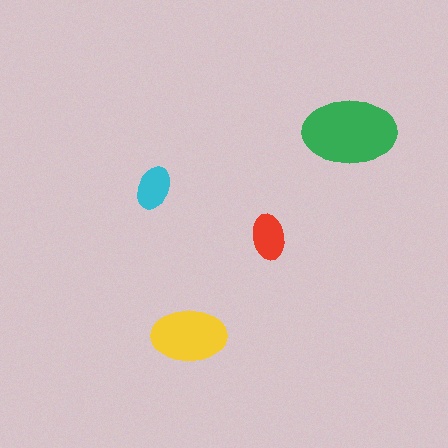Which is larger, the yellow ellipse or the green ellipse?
The green one.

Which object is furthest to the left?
The cyan ellipse is leftmost.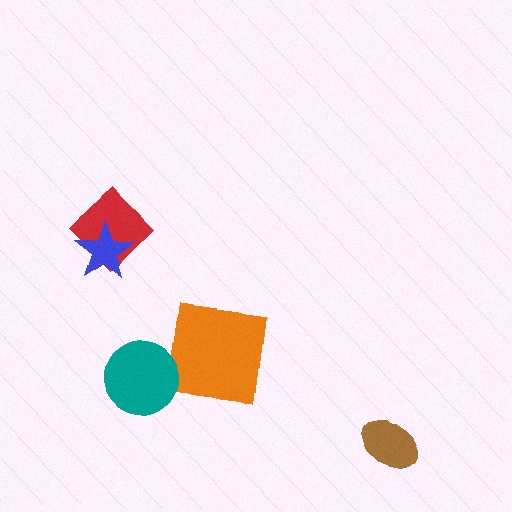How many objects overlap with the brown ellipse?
0 objects overlap with the brown ellipse.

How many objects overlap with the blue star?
1 object overlaps with the blue star.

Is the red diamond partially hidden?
Yes, it is partially covered by another shape.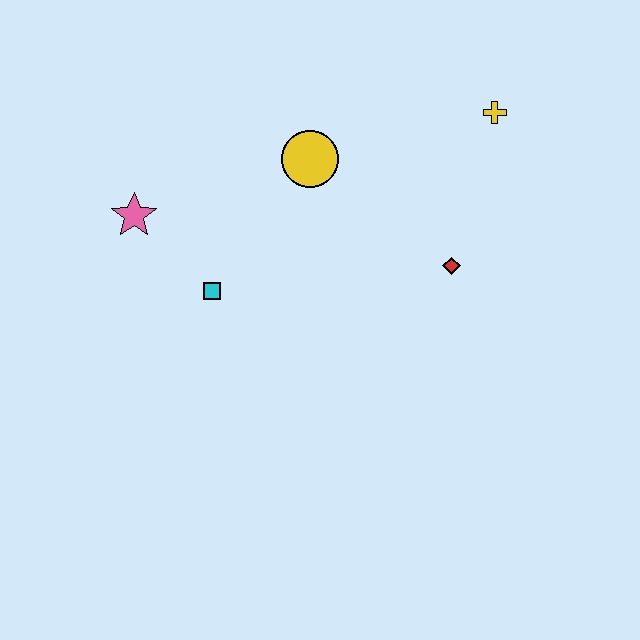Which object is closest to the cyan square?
The pink star is closest to the cyan square.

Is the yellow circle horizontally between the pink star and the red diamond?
Yes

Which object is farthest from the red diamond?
The pink star is farthest from the red diamond.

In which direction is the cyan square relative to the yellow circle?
The cyan square is below the yellow circle.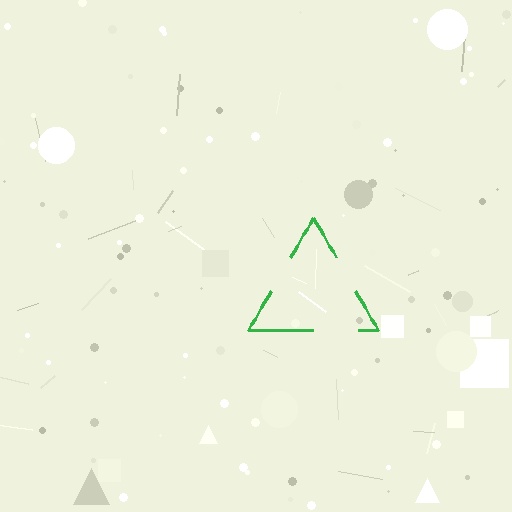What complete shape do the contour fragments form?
The contour fragments form a triangle.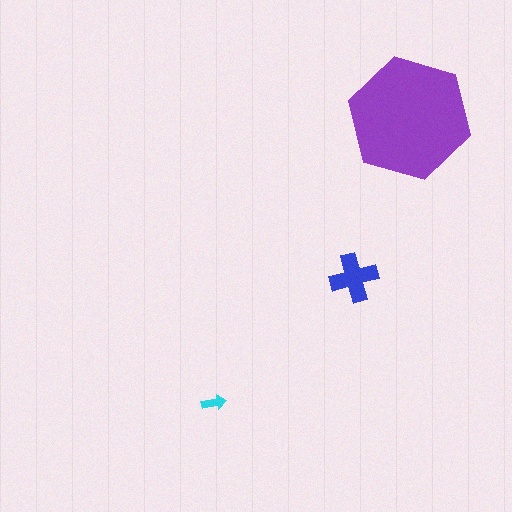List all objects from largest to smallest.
The purple hexagon, the blue cross, the cyan arrow.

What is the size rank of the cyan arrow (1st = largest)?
3rd.